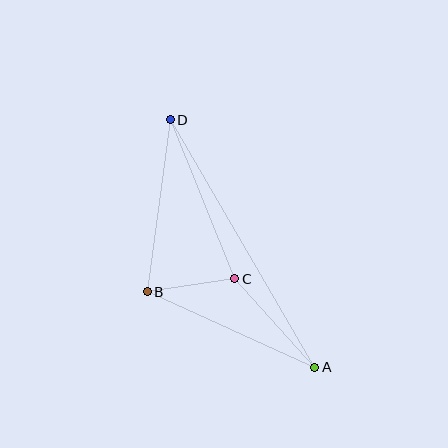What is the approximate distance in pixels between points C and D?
The distance between C and D is approximately 171 pixels.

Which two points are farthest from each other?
Points A and D are farthest from each other.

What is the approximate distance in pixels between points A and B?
The distance between A and B is approximately 184 pixels.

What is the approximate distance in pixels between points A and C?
The distance between A and C is approximately 119 pixels.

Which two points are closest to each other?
Points B and C are closest to each other.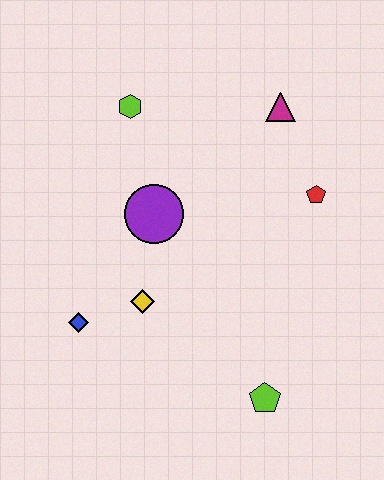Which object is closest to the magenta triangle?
The red pentagon is closest to the magenta triangle.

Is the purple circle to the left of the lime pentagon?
Yes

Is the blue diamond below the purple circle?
Yes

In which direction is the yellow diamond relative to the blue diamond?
The yellow diamond is to the right of the blue diamond.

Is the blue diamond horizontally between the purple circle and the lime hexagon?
No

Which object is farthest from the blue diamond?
The magenta triangle is farthest from the blue diamond.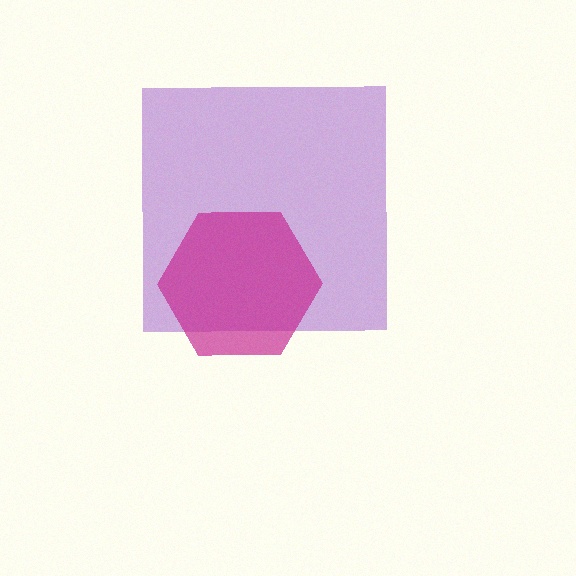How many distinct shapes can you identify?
There are 2 distinct shapes: a purple square, a magenta hexagon.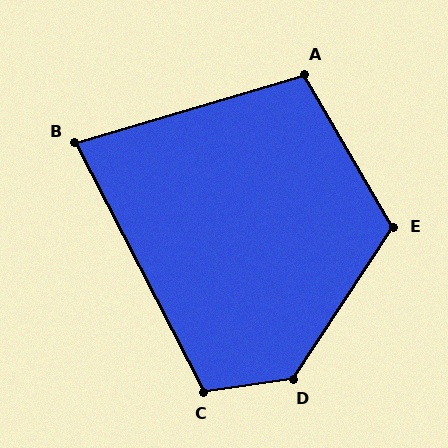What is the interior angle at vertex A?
Approximately 104 degrees (obtuse).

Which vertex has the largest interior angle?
D, at approximately 132 degrees.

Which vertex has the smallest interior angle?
B, at approximately 79 degrees.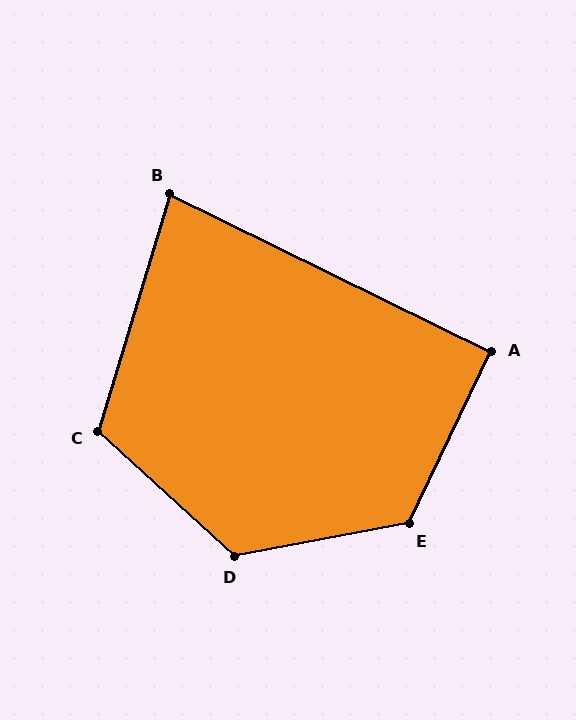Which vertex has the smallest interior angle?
B, at approximately 81 degrees.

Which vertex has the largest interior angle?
D, at approximately 127 degrees.